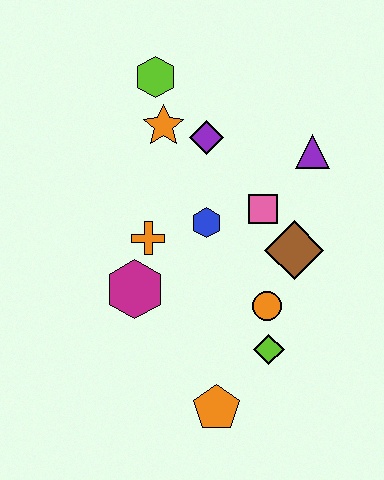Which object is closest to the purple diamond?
The orange star is closest to the purple diamond.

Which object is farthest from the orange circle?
The lime hexagon is farthest from the orange circle.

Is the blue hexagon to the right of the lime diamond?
No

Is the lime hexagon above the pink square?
Yes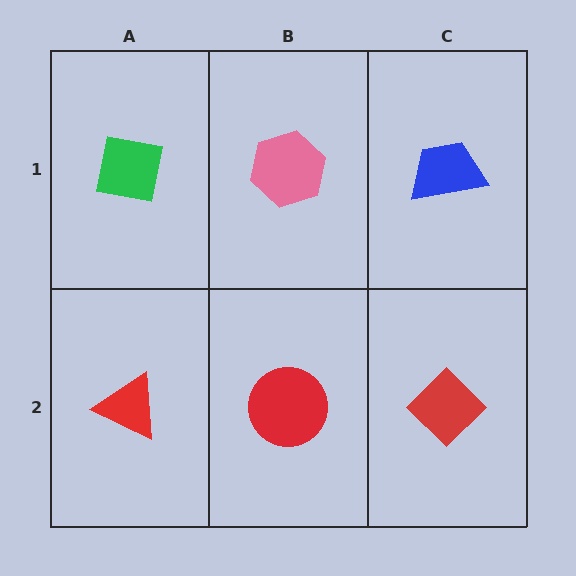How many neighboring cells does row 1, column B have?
3.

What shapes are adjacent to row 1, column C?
A red diamond (row 2, column C), a pink hexagon (row 1, column B).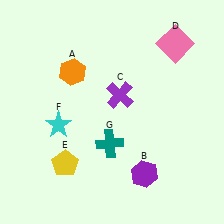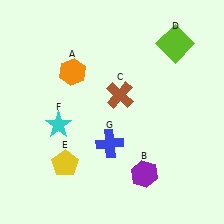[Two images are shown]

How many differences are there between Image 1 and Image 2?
There are 3 differences between the two images.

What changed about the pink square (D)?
In Image 1, D is pink. In Image 2, it changed to lime.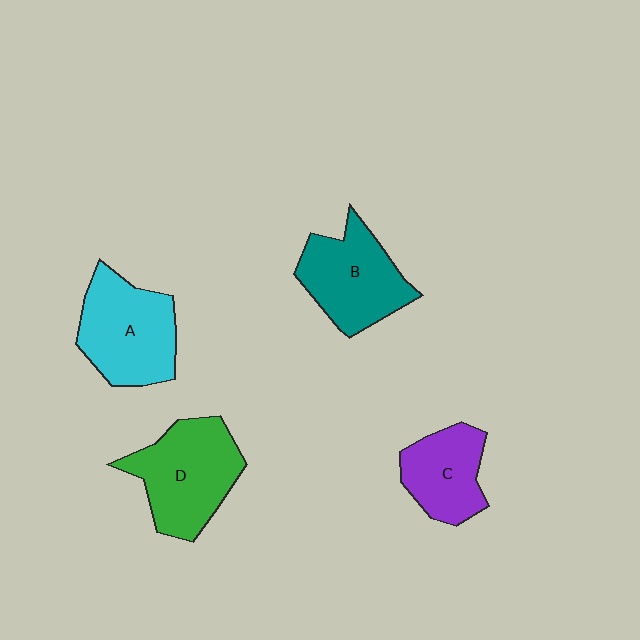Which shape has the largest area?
Shape D (green).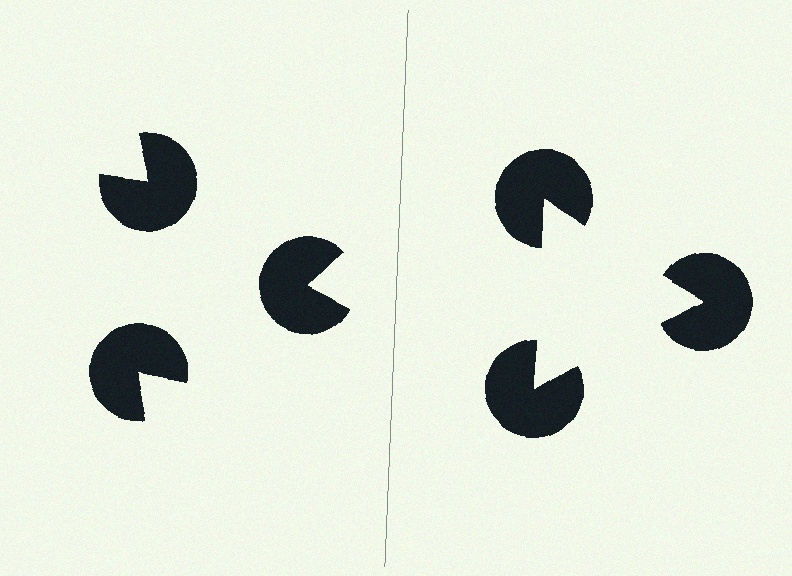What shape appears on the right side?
An illusory triangle.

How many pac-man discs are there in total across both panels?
6 — 3 on each side.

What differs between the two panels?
The pac-man discs are positioned identically on both sides; only the wedge orientations differ. On the right they align to a triangle; on the left they are misaligned.